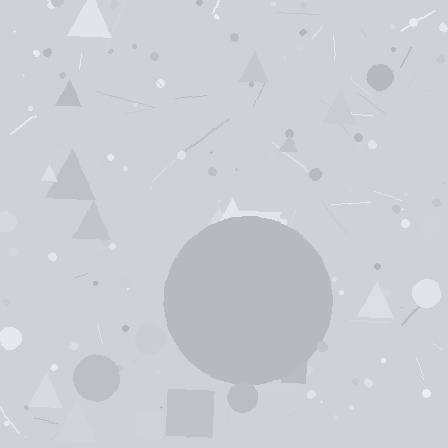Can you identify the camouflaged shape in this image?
The camouflaged shape is a circle.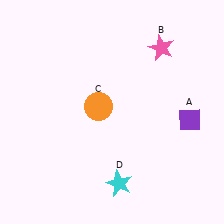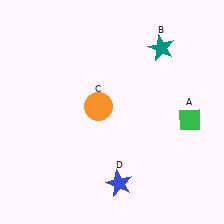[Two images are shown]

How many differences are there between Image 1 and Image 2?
There are 3 differences between the two images.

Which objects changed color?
A changed from purple to green. B changed from pink to teal. D changed from cyan to blue.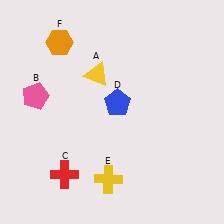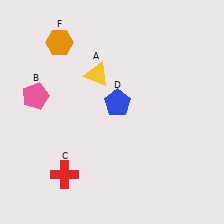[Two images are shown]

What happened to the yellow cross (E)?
The yellow cross (E) was removed in Image 2. It was in the bottom-left area of Image 1.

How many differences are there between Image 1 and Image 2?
There is 1 difference between the two images.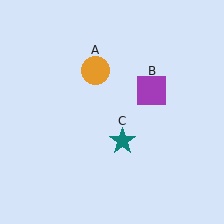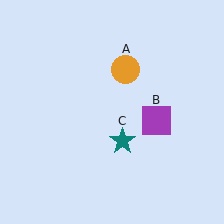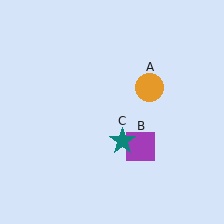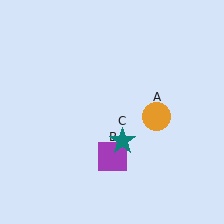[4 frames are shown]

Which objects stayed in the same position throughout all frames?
Teal star (object C) remained stationary.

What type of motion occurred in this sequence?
The orange circle (object A), purple square (object B) rotated clockwise around the center of the scene.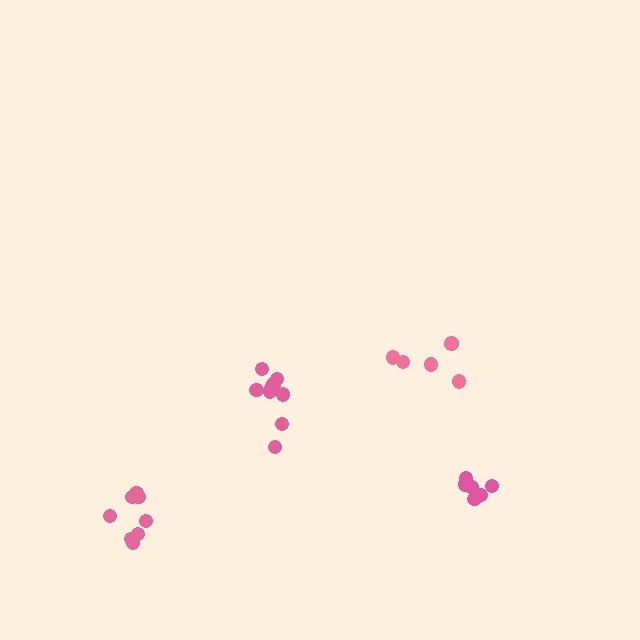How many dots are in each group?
Group 1: 7 dots, Group 2: 9 dots, Group 3: 5 dots, Group 4: 8 dots (29 total).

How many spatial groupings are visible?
There are 4 spatial groupings.